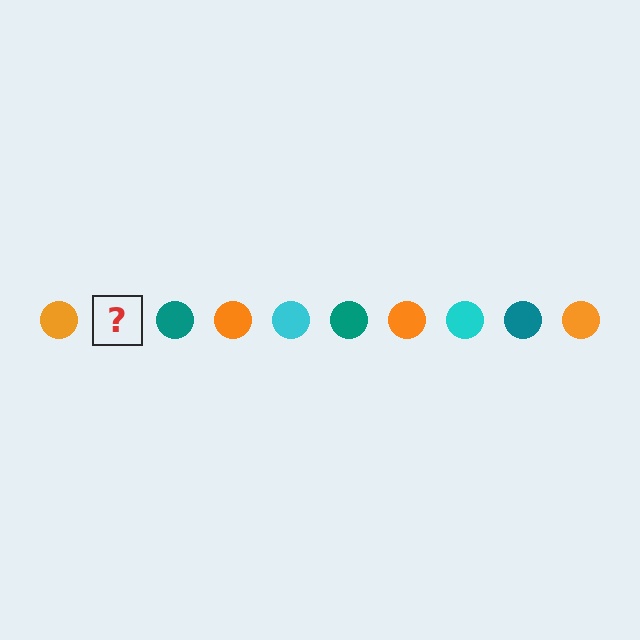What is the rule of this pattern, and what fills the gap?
The rule is that the pattern cycles through orange, cyan, teal circles. The gap should be filled with a cyan circle.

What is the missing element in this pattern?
The missing element is a cyan circle.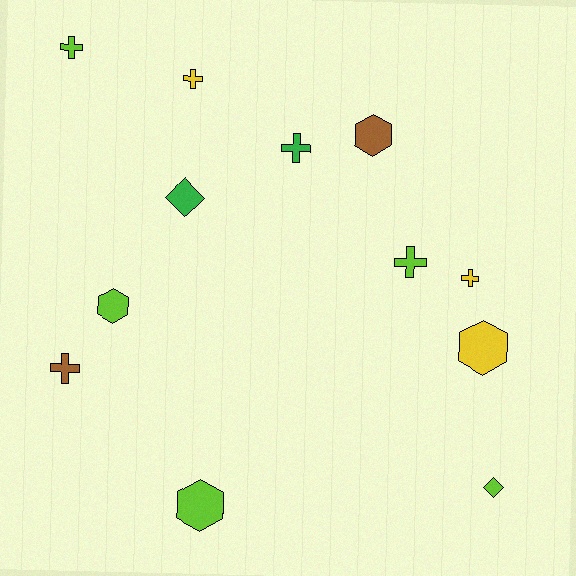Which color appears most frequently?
Lime, with 5 objects.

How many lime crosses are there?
There are 2 lime crosses.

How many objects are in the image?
There are 12 objects.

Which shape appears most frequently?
Cross, with 6 objects.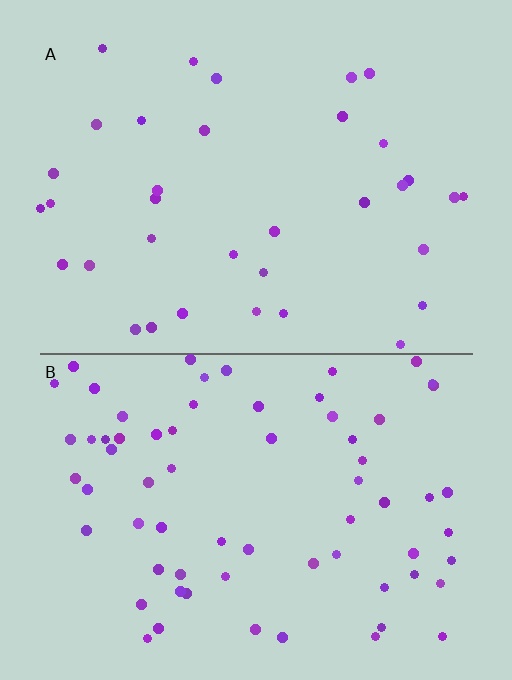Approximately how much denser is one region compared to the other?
Approximately 2.0× — region B over region A.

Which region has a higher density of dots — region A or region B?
B (the bottom).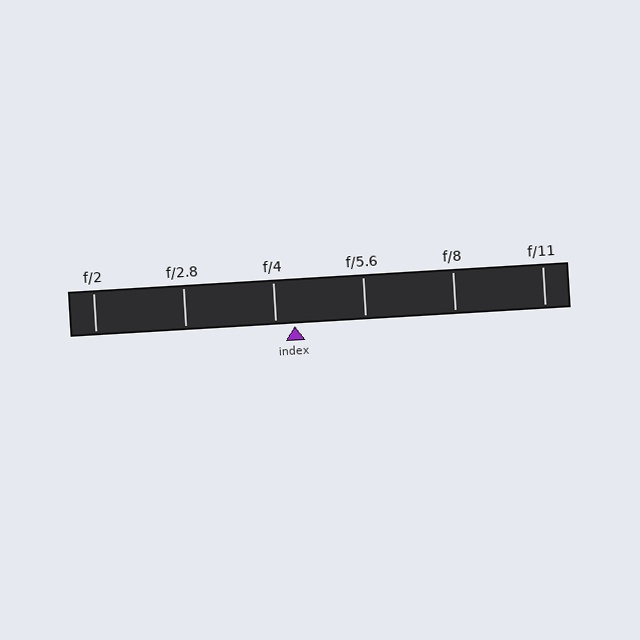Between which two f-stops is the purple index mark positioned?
The index mark is between f/4 and f/5.6.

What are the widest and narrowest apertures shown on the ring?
The widest aperture shown is f/2 and the narrowest is f/11.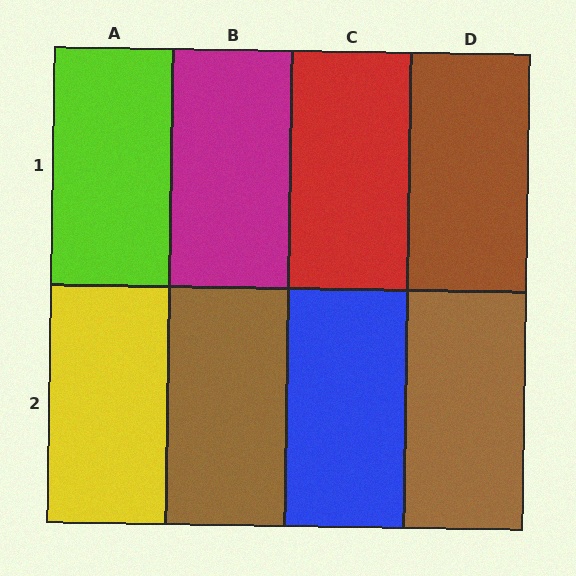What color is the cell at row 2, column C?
Blue.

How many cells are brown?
3 cells are brown.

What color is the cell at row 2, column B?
Brown.